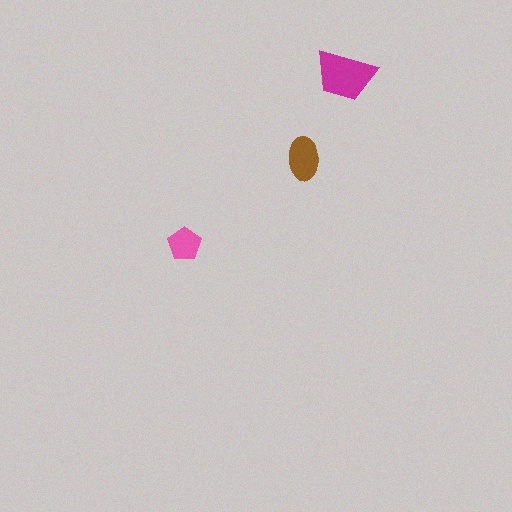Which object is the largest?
The magenta trapezoid.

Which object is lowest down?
The pink pentagon is bottommost.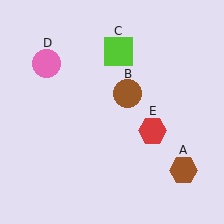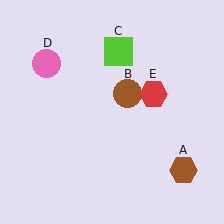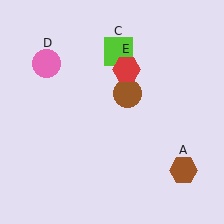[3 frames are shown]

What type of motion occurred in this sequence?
The red hexagon (object E) rotated counterclockwise around the center of the scene.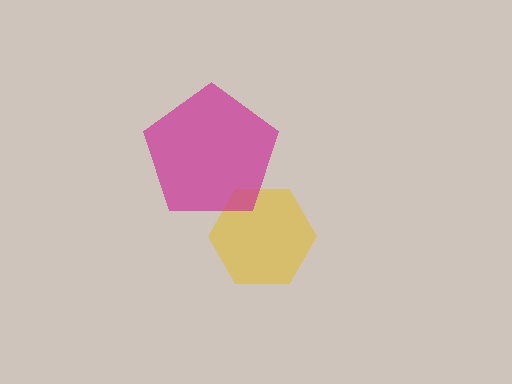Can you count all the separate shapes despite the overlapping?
Yes, there are 2 separate shapes.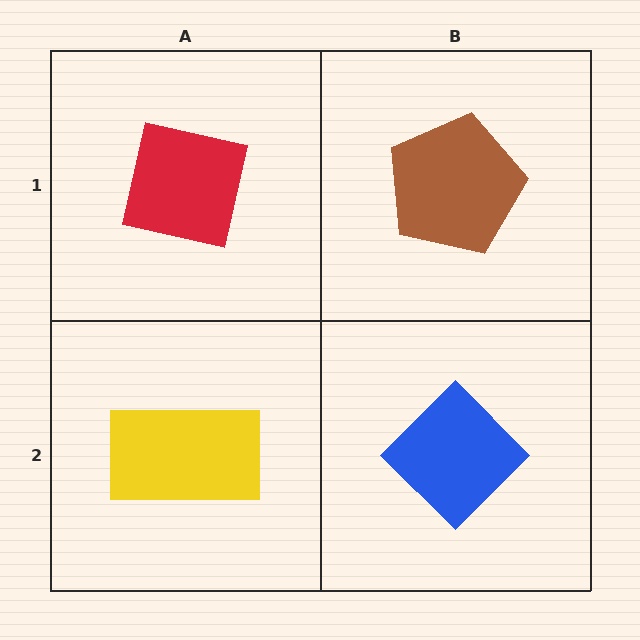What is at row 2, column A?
A yellow rectangle.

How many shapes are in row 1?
2 shapes.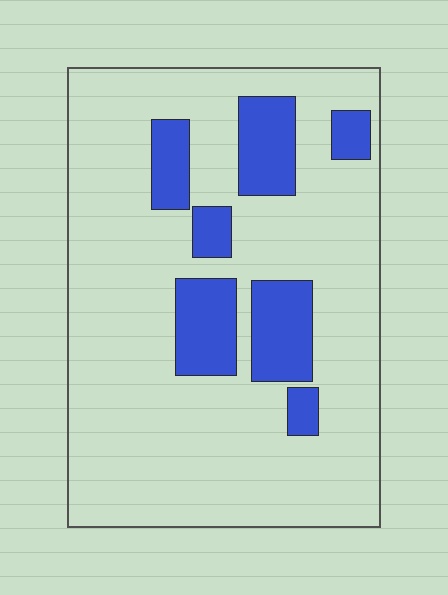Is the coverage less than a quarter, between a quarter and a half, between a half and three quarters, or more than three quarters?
Less than a quarter.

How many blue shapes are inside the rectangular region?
7.